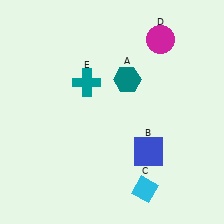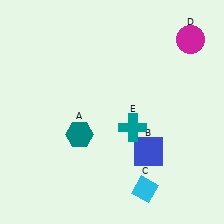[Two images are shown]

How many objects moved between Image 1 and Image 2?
3 objects moved between the two images.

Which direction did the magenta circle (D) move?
The magenta circle (D) moved right.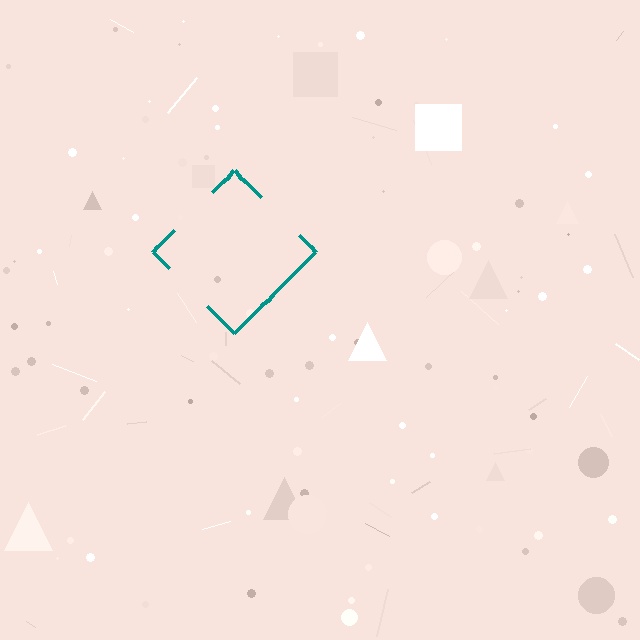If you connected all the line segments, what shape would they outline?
They would outline a diamond.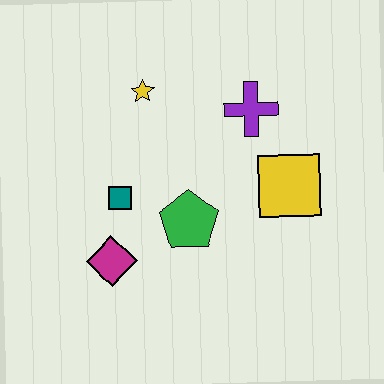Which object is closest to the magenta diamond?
The teal square is closest to the magenta diamond.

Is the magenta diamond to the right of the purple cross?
No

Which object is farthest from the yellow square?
The magenta diamond is farthest from the yellow square.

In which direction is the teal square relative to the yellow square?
The teal square is to the left of the yellow square.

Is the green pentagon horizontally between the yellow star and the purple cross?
Yes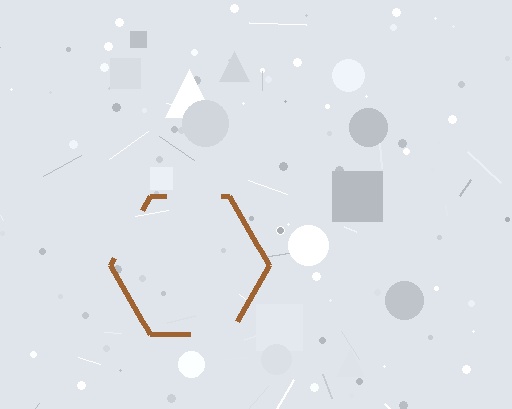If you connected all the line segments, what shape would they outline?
They would outline a hexagon.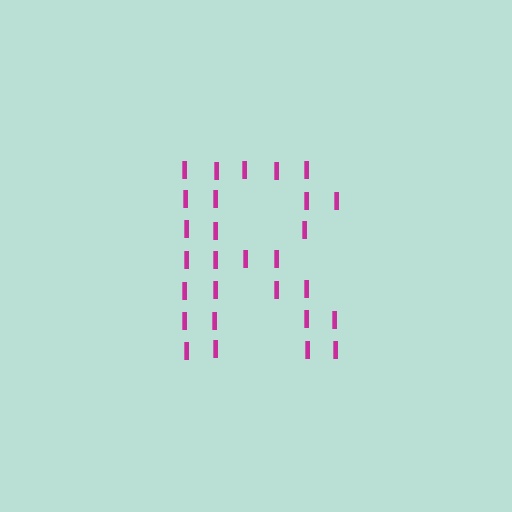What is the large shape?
The large shape is the letter R.